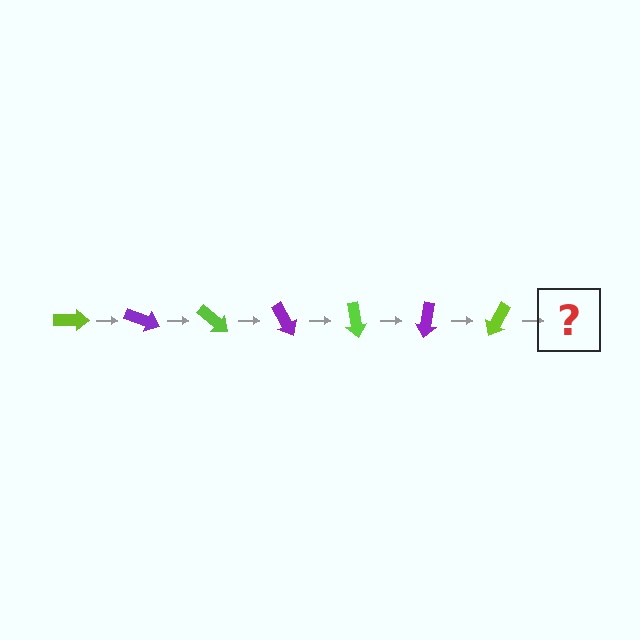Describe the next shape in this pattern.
It should be a purple arrow, rotated 140 degrees from the start.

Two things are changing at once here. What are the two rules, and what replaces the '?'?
The two rules are that it rotates 20 degrees each step and the color cycles through lime and purple. The '?' should be a purple arrow, rotated 140 degrees from the start.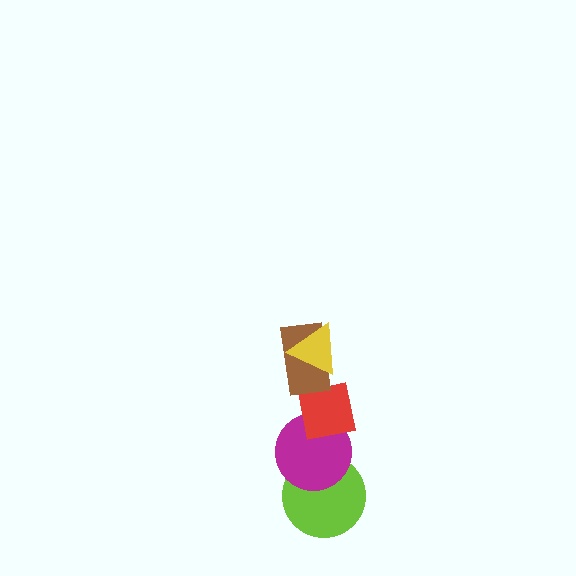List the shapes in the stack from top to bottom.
From top to bottom: the yellow triangle, the brown rectangle, the red square, the magenta circle, the lime circle.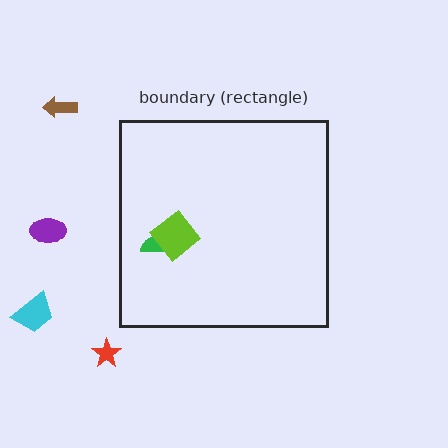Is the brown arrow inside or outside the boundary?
Outside.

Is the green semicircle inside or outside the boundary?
Inside.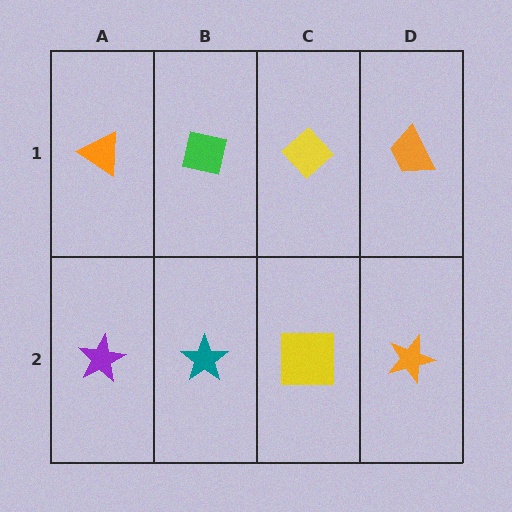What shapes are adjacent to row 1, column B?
A teal star (row 2, column B), an orange triangle (row 1, column A), a yellow diamond (row 1, column C).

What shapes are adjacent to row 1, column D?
An orange star (row 2, column D), a yellow diamond (row 1, column C).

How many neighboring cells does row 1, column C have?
3.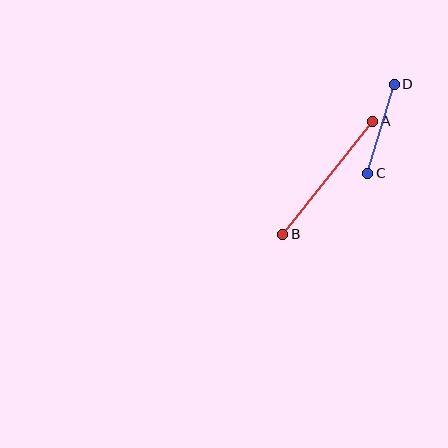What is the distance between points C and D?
The distance is approximately 93 pixels.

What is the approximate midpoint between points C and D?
The midpoint is at approximately (381, 129) pixels.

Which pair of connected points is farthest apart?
Points A and B are farthest apart.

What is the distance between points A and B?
The distance is approximately 145 pixels.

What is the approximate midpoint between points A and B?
The midpoint is at approximately (328, 178) pixels.